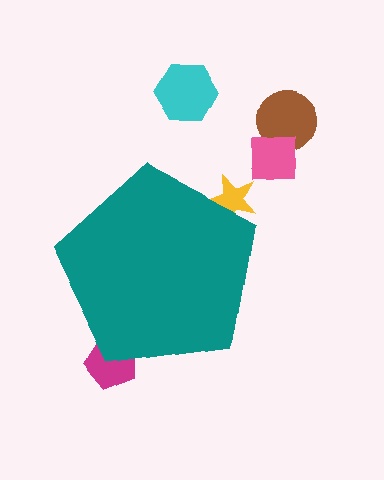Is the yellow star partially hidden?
Yes, the yellow star is partially hidden behind the teal pentagon.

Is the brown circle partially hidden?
No, the brown circle is fully visible.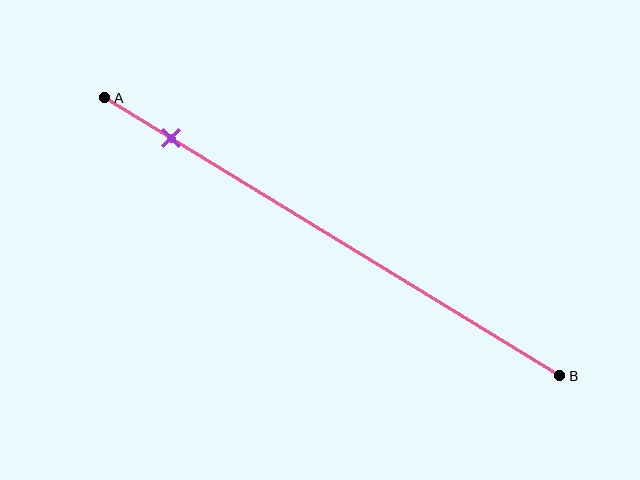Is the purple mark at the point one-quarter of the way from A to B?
No, the mark is at about 15% from A, not at the 25% one-quarter point.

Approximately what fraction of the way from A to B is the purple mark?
The purple mark is approximately 15% of the way from A to B.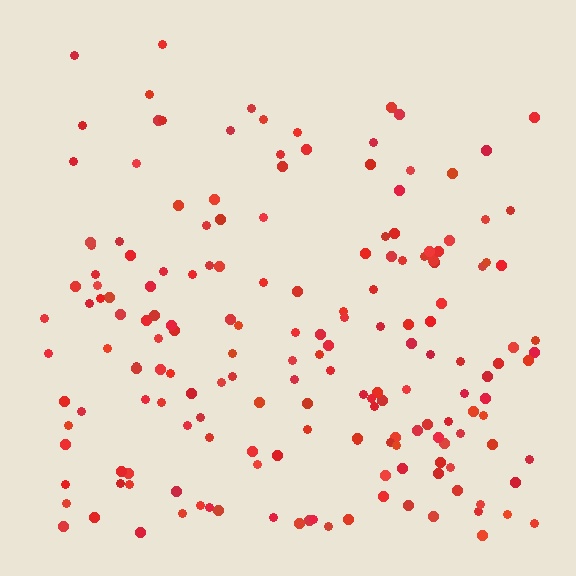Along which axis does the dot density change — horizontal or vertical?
Vertical.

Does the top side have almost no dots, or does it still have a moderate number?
Still a moderate number, just noticeably fewer than the bottom.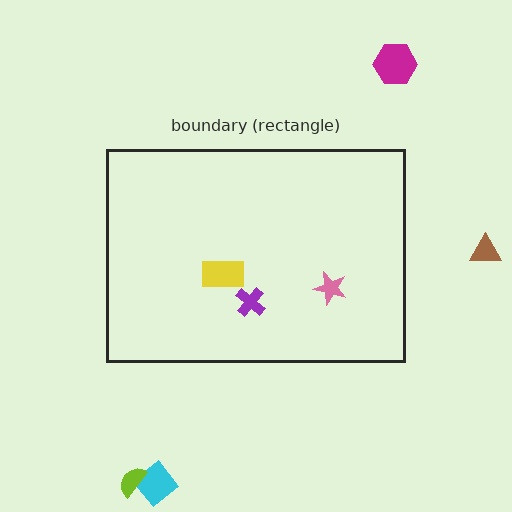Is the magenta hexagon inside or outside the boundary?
Outside.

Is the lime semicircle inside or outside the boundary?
Outside.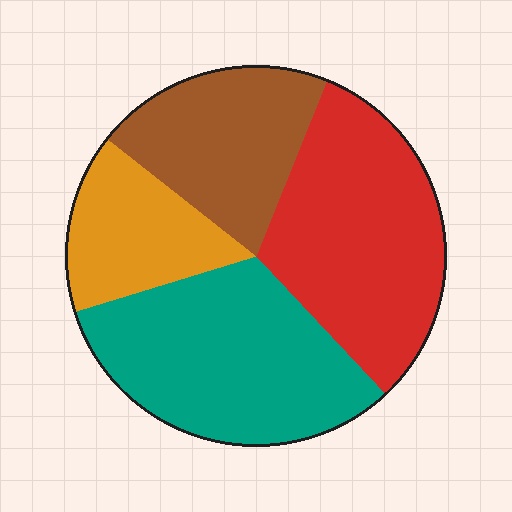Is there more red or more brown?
Red.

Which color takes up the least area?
Orange, at roughly 15%.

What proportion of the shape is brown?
Brown takes up about one fifth (1/5) of the shape.